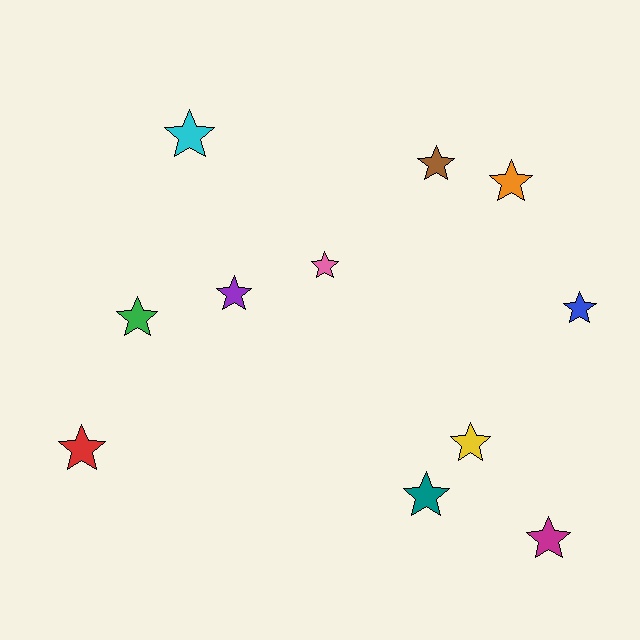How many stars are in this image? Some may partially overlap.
There are 11 stars.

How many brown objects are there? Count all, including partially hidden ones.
There is 1 brown object.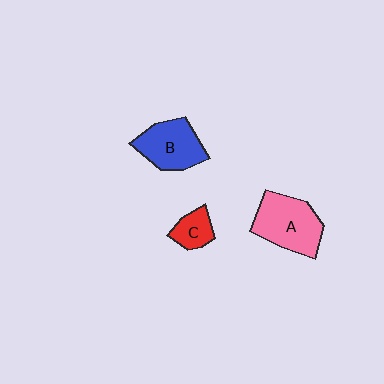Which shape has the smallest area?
Shape C (red).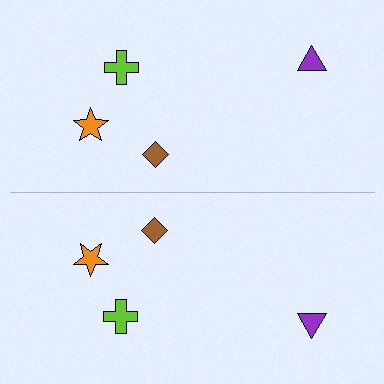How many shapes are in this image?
There are 8 shapes in this image.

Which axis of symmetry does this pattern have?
The pattern has a horizontal axis of symmetry running through the center of the image.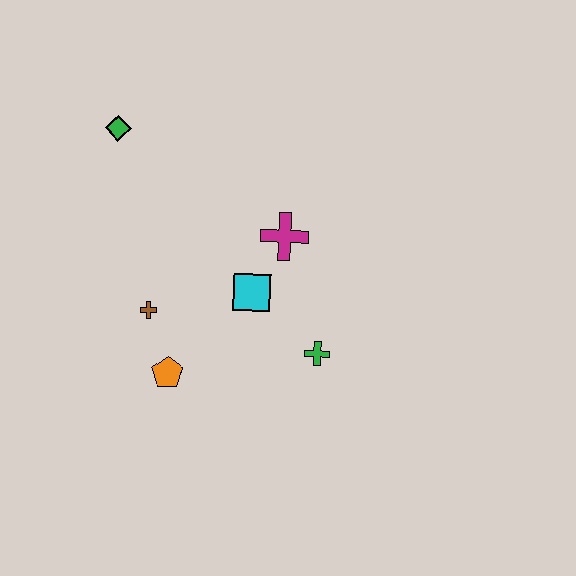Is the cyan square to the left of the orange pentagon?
No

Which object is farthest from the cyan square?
The green diamond is farthest from the cyan square.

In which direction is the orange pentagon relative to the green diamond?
The orange pentagon is below the green diamond.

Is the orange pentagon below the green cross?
Yes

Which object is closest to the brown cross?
The orange pentagon is closest to the brown cross.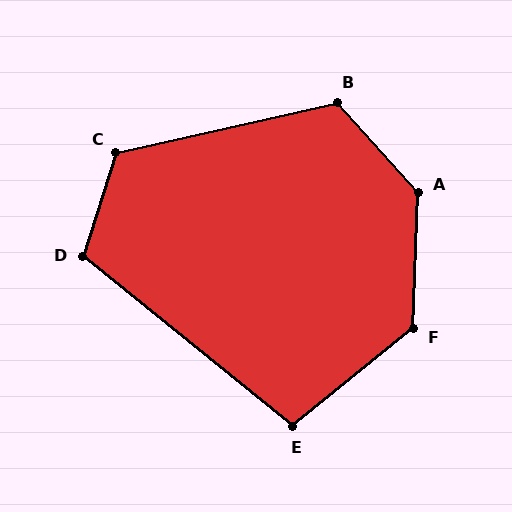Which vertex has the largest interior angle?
A, at approximately 137 degrees.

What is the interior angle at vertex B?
Approximately 119 degrees (obtuse).